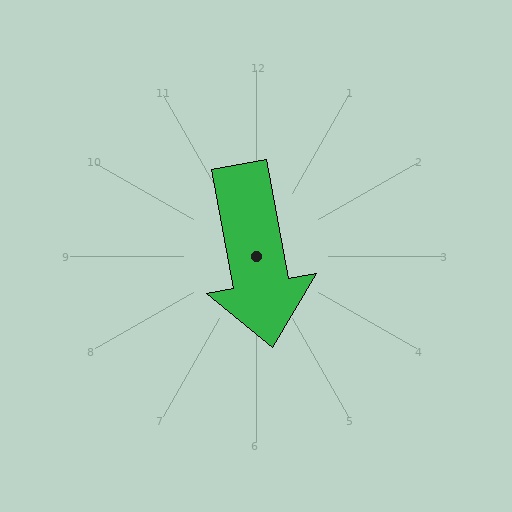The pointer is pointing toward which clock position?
Roughly 6 o'clock.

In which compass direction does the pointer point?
South.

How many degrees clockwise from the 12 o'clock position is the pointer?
Approximately 170 degrees.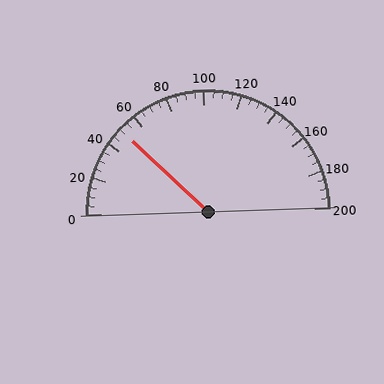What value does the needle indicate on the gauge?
The needle indicates approximately 50.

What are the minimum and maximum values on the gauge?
The gauge ranges from 0 to 200.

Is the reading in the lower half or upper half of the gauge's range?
The reading is in the lower half of the range (0 to 200).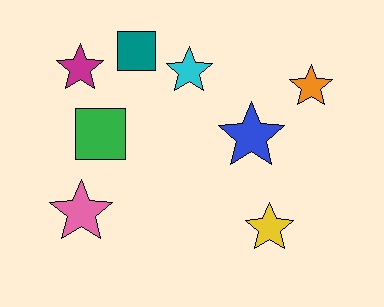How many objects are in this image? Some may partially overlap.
There are 8 objects.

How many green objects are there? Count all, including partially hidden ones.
There is 1 green object.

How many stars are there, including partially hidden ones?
There are 6 stars.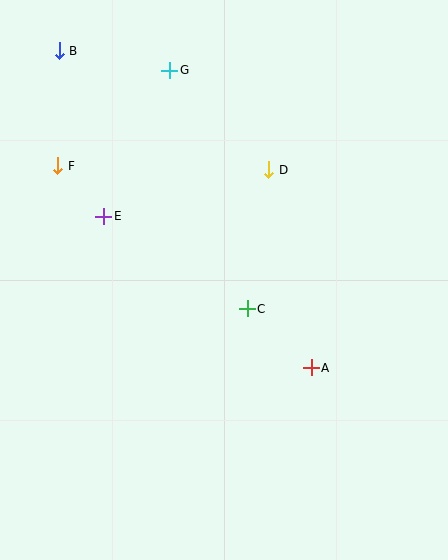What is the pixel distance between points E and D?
The distance between E and D is 172 pixels.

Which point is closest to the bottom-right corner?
Point A is closest to the bottom-right corner.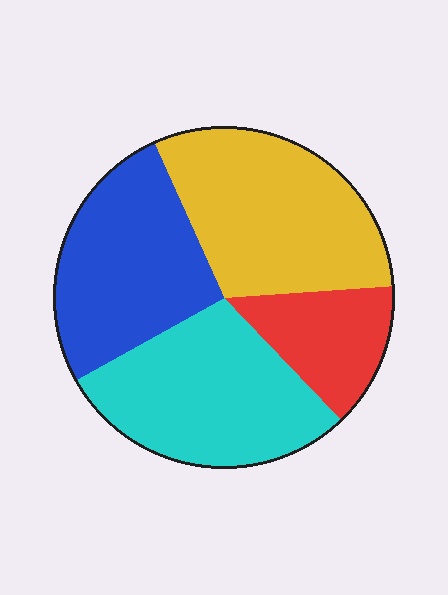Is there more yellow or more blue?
Yellow.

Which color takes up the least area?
Red, at roughly 15%.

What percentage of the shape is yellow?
Yellow covers roughly 30% of the shape.